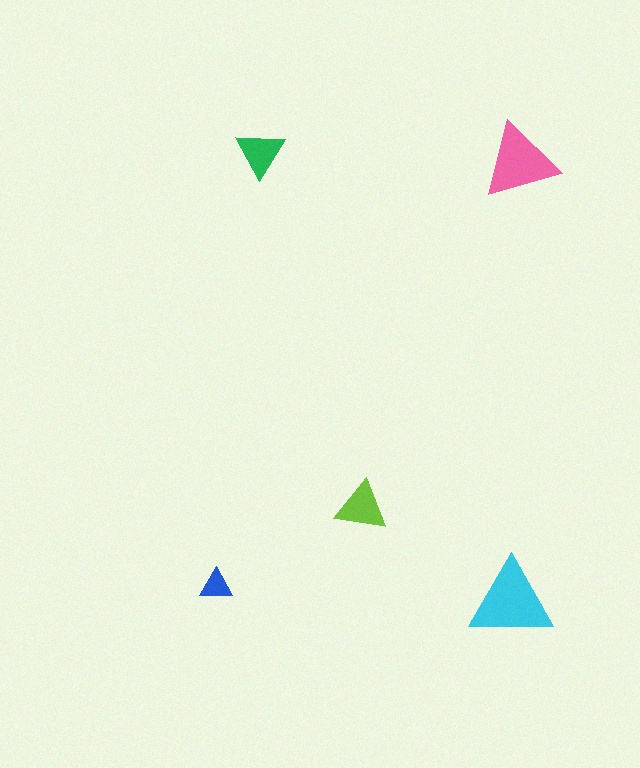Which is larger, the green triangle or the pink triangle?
The pink one.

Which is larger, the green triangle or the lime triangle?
The lime one.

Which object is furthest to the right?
The pink triangle is rightmost.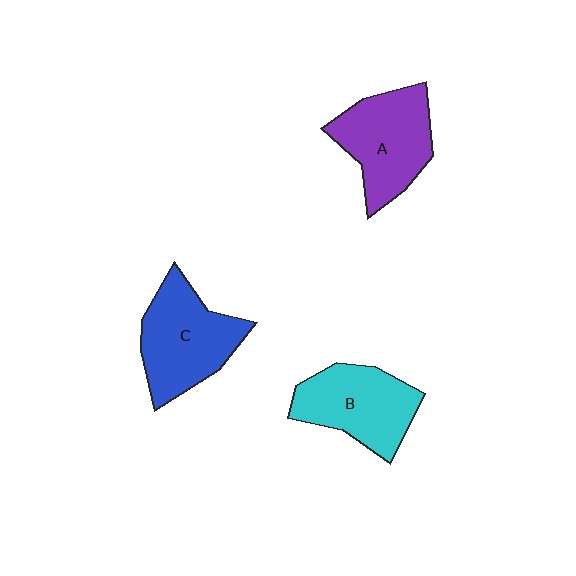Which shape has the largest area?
Shape C (blue).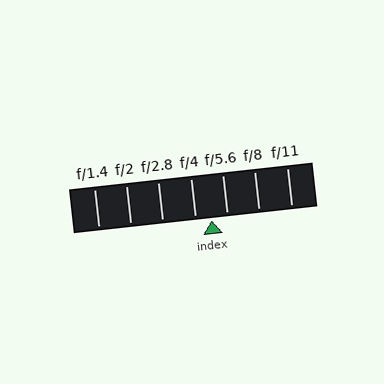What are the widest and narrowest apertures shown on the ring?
The widest aperture shown is f/1.4 and the narrowest is f/11.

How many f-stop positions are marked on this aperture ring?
There are 7 f-stop positions marked.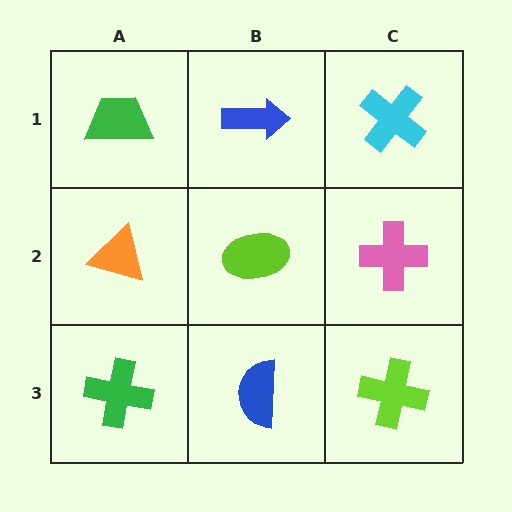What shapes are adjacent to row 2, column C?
A cyan cross (row 1, column C), a lime cross (row 3, column C), a lime ellipse (row 2, column B).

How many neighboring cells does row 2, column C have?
3.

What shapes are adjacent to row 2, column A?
A green trapezoid (row 1, column A), a green cross (row 3, column A), a lime ellipse (row 2, column B).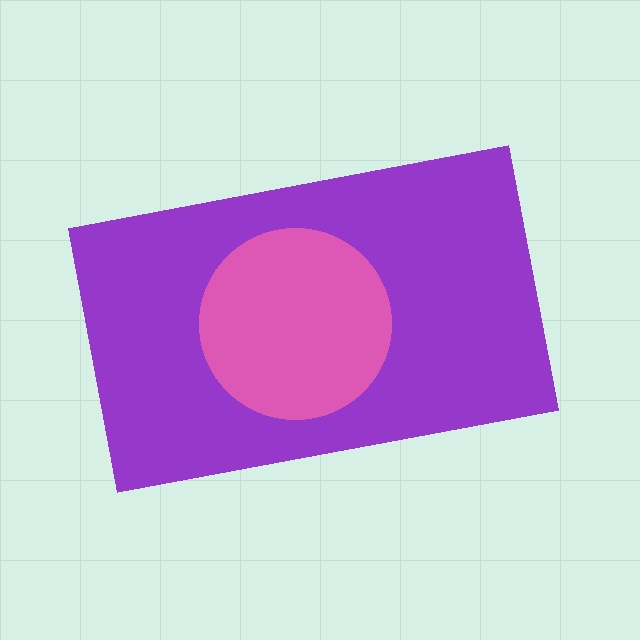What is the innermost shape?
The pink circle.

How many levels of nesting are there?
2.